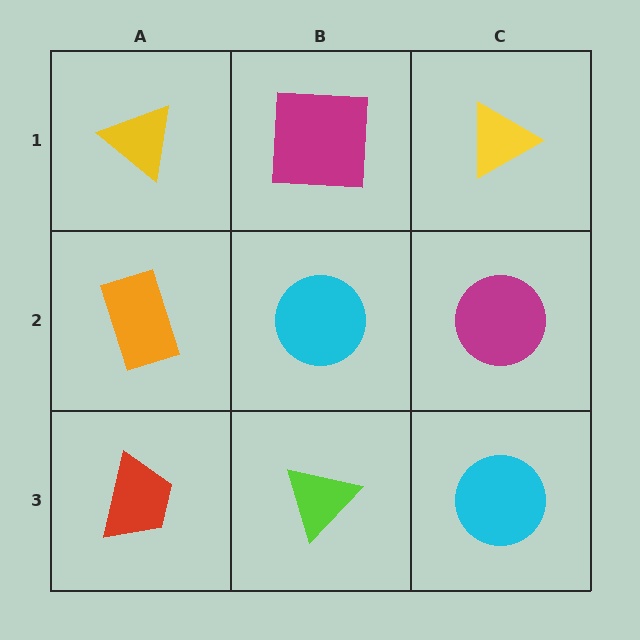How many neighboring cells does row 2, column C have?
3.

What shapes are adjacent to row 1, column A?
An orange rectangle (row 2, column A), a magenta square (row 1, column B).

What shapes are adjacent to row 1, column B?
A cyan circle (row 2, column B), a yellow triangle (row 1, column A), a yellow triangle (row 1, column C).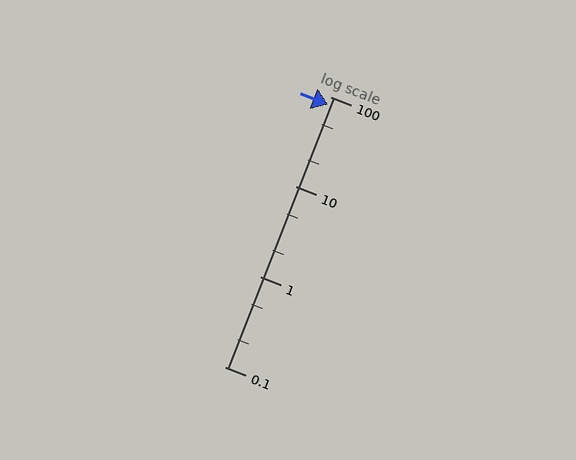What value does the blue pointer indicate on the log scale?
The pointer indicates approximately 82.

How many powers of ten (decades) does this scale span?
The scale spans 3 decades, from 0.1 to 100.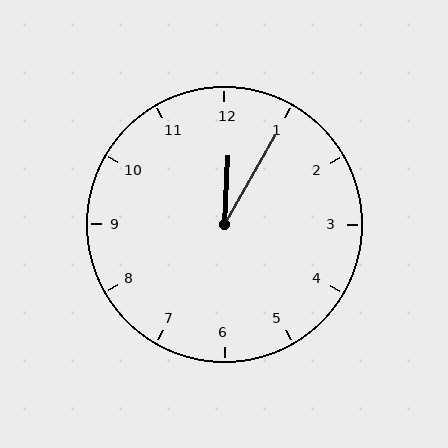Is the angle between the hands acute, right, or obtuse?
It is acute.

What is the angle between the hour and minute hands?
Approximately 28 degrees.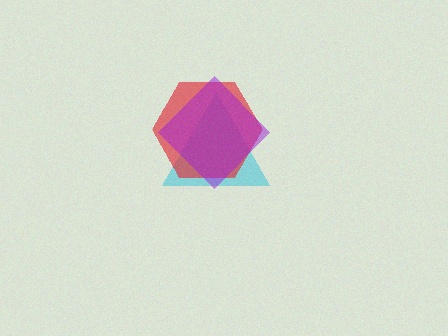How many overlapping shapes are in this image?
There are 3 overlapping shapes in the image.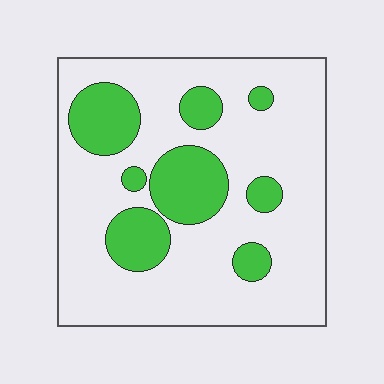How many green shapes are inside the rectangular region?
8.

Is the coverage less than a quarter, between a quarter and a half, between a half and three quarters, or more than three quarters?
Less than a quarter.